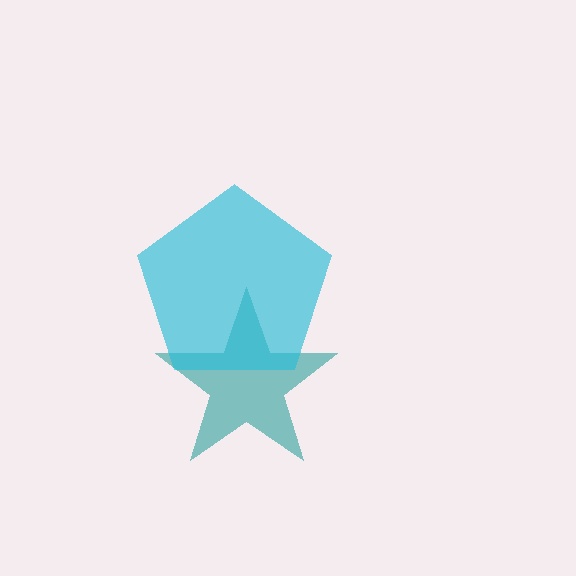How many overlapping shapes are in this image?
There are 2 overlapping shapes in the image.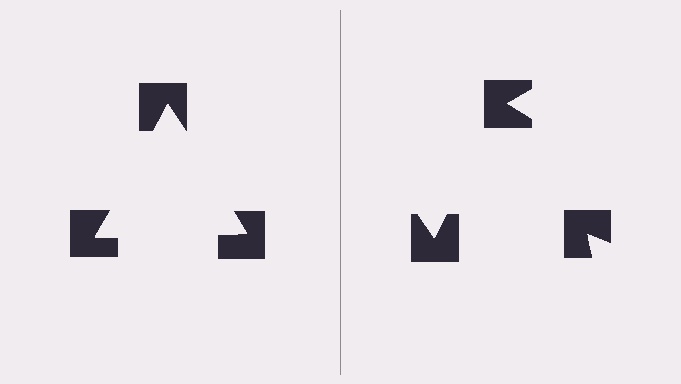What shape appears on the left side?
An illusory triangle.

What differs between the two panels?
The notched squares are positioned identically on both sides; only the wedge orientations differ. On the left they align to a triangle; on the right they are misaligned.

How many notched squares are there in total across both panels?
6 — 3 on each side.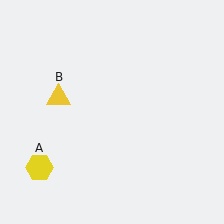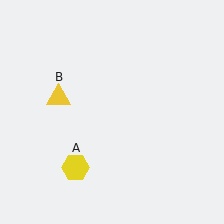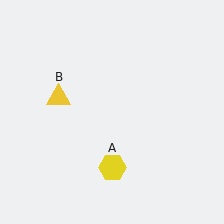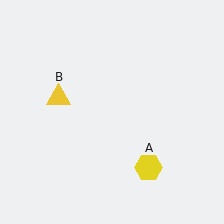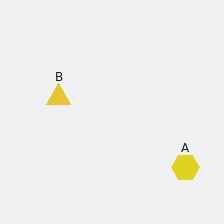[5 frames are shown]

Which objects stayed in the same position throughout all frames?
Yellow triangle (object B) remained stationary.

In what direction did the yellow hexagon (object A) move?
The yellow hexagon (object A) moved right.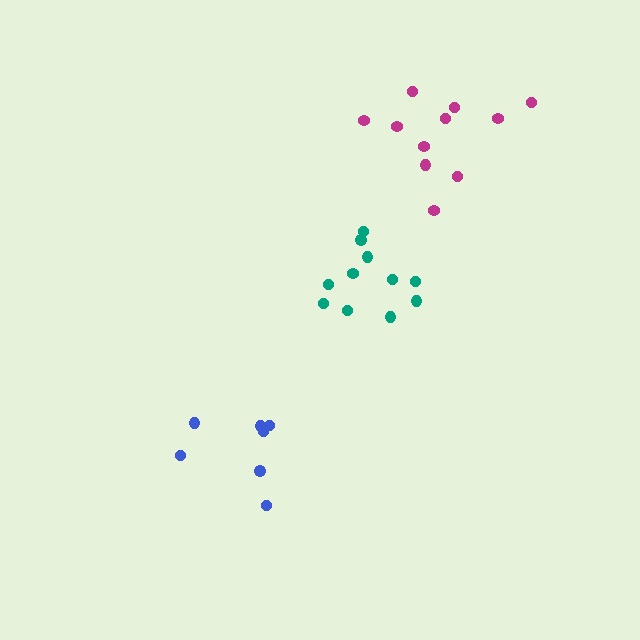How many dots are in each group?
Group 1: 11 dots, Group 2: 11 dots, Group 3: 7 dots (29 total).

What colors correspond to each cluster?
The clusters are colored: magenta, teal, blue.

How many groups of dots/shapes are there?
There are 3 groups.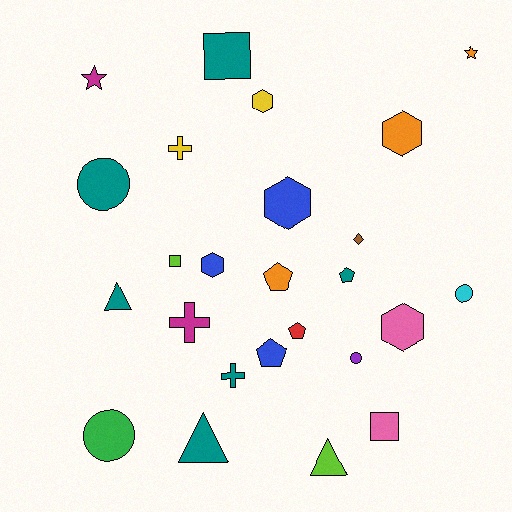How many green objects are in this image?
There is 1 green object.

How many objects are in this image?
There are 25 objects.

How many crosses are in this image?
There are 3 crosses.